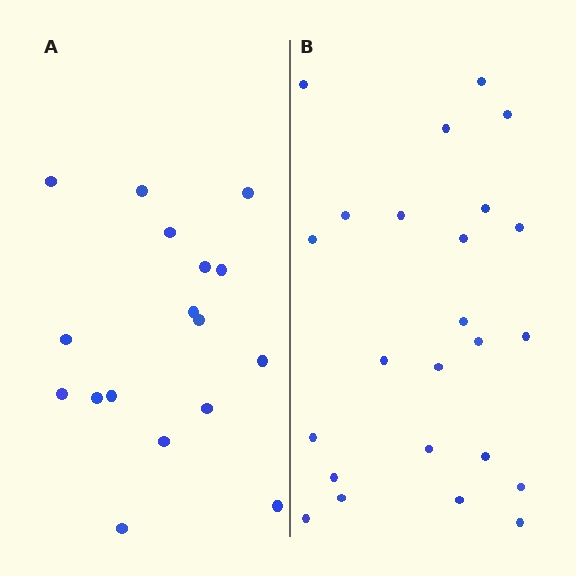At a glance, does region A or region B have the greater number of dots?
Region B (the right region) has more dots.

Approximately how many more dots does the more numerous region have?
Region B has roughly 8 or so more dots than region A.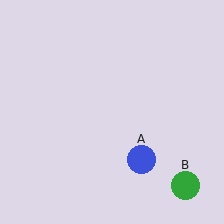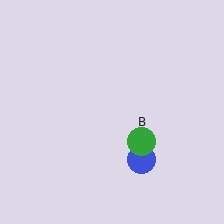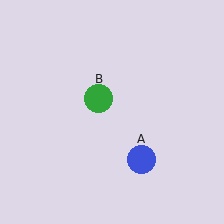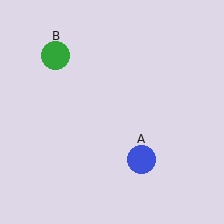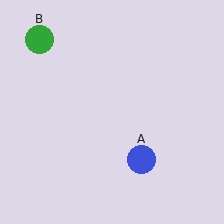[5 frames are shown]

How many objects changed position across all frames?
1 object changed position: green circle (object B).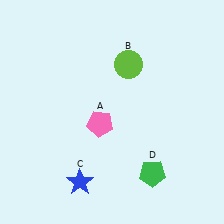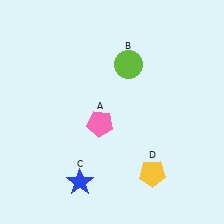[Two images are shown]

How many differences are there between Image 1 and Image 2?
There is 1 difference between the two images.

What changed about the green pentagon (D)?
In Image 1, D is green. In Image 2, it changed to yellow.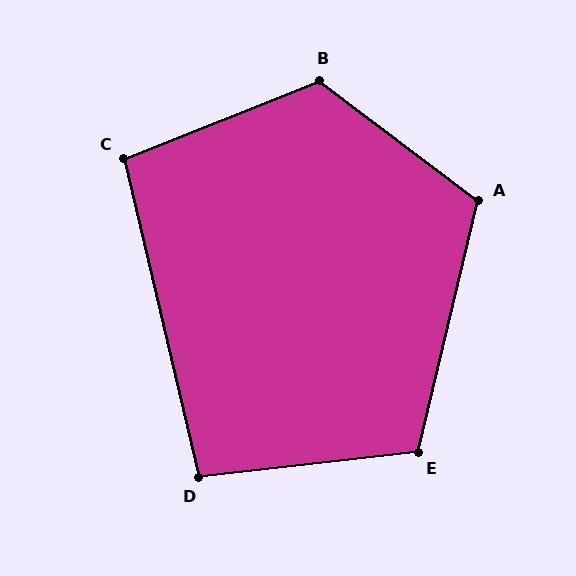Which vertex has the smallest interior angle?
D, at approximately 97 degrees.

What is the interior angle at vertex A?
Approximately 114 degrees (obtuse).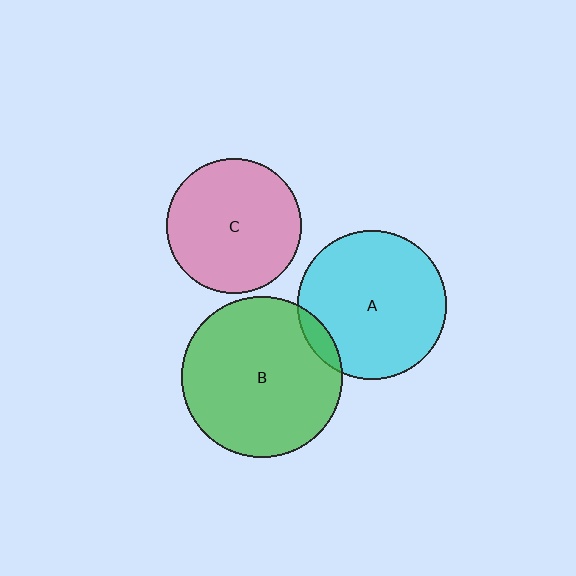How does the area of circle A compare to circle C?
Approximately 1.2 times.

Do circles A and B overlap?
Yes.